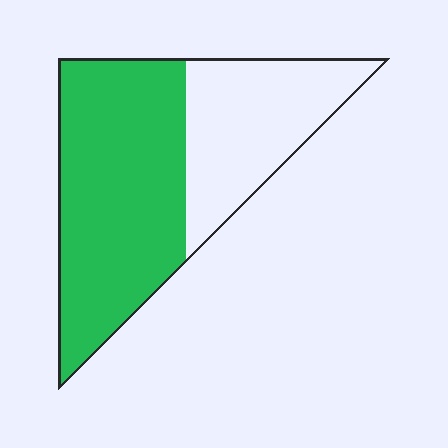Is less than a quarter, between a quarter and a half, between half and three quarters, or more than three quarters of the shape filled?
Between half and three quarters.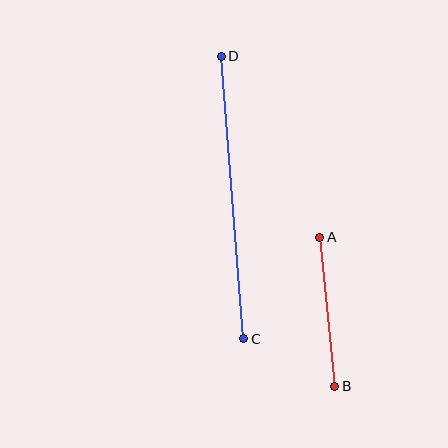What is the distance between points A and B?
The distance is approximately 150 pixels.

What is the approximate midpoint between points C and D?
The midpoint is at approximately (233, 198) pixels.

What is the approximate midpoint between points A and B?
The midpoint is at approximately (327, 312) pixels.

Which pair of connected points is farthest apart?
Points C and D are farthest apart.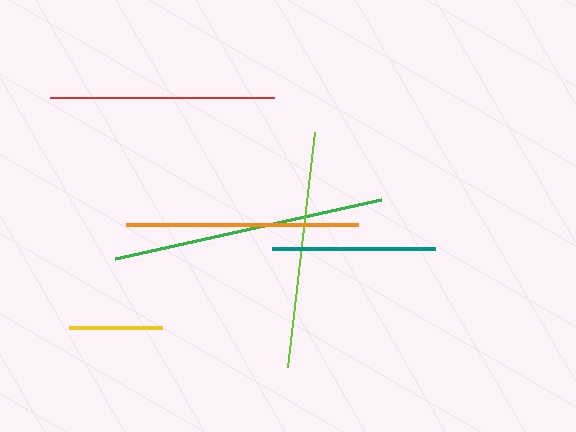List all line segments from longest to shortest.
From longest to shortest: green, lime, orange, red, teal, yellow.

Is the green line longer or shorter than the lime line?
The green line is longer than the lime line.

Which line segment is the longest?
The green line is the longest at approximately 273 pixels.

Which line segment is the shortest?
The yellow line is the shortest at approximately 93 pixels.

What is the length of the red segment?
The red segment is approximately 224 pixels long.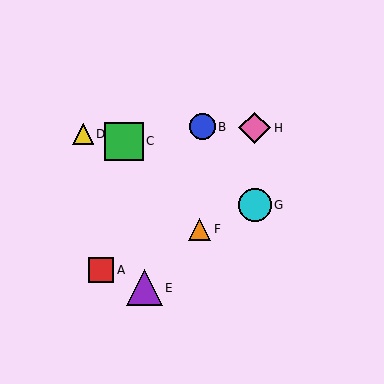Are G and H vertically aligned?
Yes, both are at x≈255.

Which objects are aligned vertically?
Objects G, H are aligned vertically.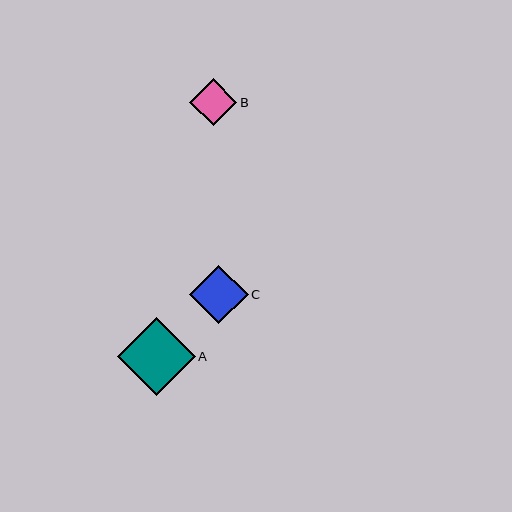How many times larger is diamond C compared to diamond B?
Diamond C is approximately 1.2 times the size of diamond B.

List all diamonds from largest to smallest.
From largest to smallest: A, C, B.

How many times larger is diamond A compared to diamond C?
Diamond A is approximately 1.3 times the size of diamond C.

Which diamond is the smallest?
Diamond B is the smallest with a size of approximately 47 pixels.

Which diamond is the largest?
Diamond A is the largest with a size of approximately 78 pixels.